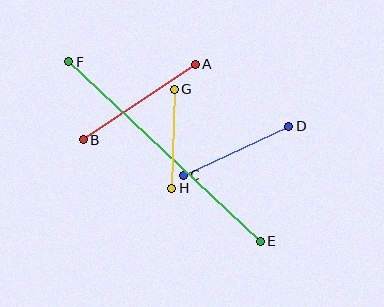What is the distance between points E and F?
The distance is approximately 262 pixels.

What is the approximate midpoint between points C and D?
The midpoint is at approximately (236, 151) pixels.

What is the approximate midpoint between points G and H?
The midpoint is at approximately (173, 139) pixels.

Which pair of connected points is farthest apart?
Points E and F are farthest apart.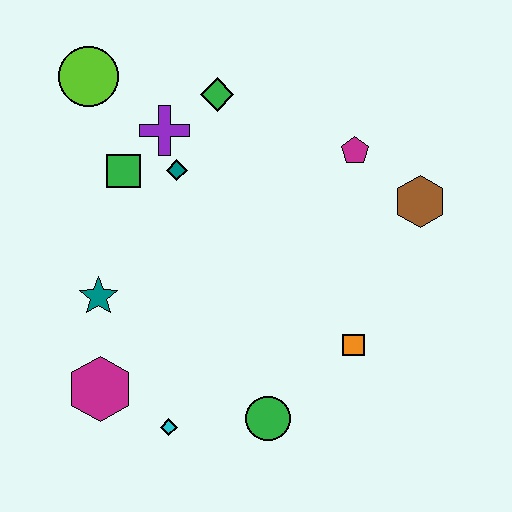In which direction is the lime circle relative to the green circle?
The lime circle is above the green circle.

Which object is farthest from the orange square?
The lime circle is farthest from the orange square.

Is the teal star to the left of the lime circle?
No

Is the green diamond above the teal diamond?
Yes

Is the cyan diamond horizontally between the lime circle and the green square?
No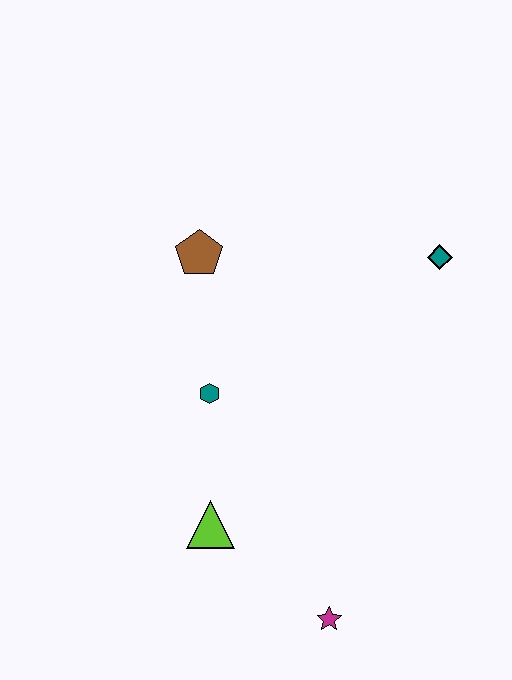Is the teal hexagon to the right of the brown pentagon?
Yes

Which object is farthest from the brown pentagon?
The magenta star is farthest from the brown pentagon.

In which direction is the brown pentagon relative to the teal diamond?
The brown pentagon is to the left of the teal diamond.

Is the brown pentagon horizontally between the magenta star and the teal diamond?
No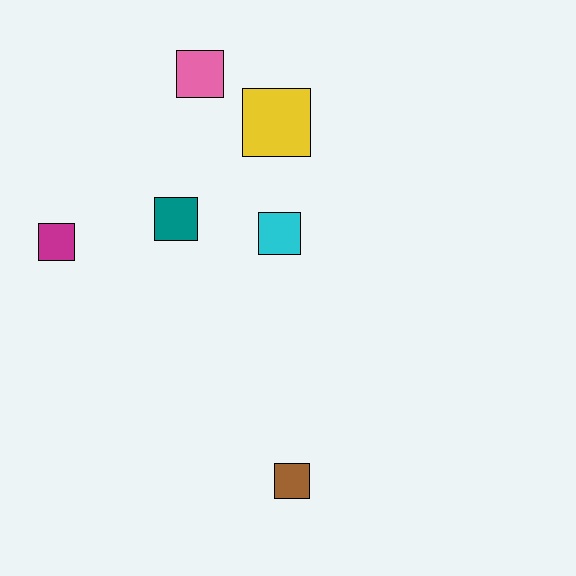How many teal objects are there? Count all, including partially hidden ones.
There is 1 teal object.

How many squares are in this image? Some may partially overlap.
There are 6 squares.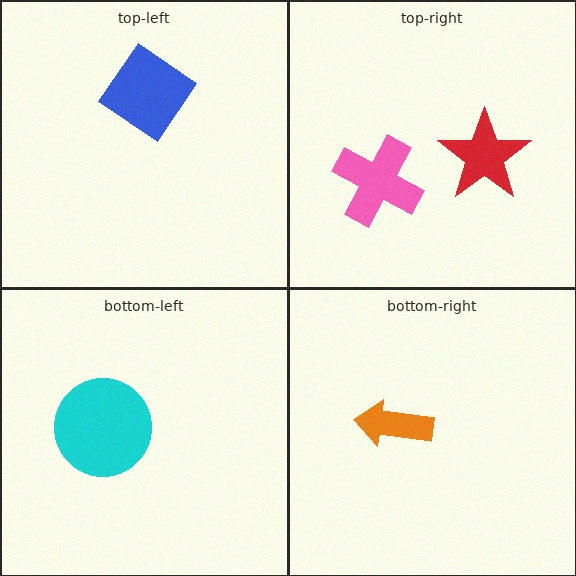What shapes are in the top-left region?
The blue diamond.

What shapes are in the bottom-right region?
The orange arrow.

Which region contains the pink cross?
The top-right region.